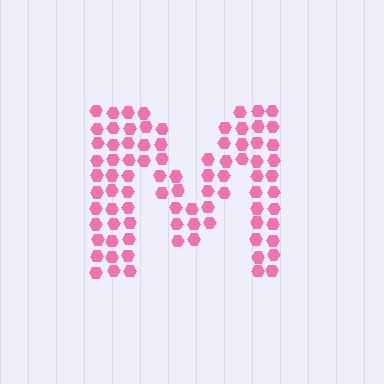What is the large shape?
The large shape is the letter M.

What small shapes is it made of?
It is made of small hexagons.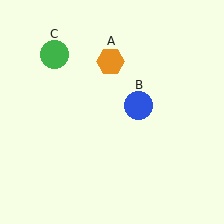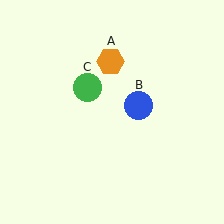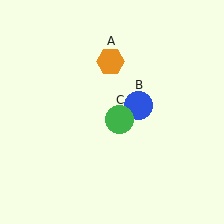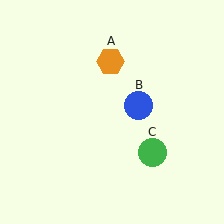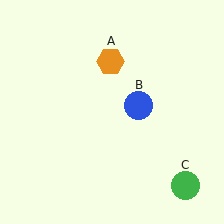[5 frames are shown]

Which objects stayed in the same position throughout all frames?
Orange hexagon (object A) and blue circle (object B) remained stationary.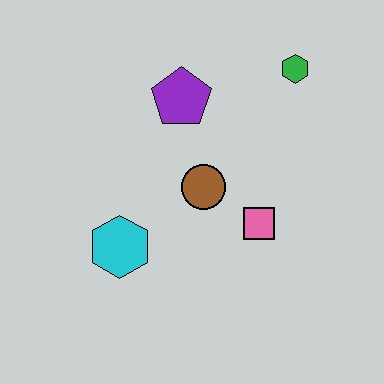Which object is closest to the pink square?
The brown circle is closest to the pink square.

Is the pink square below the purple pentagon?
Yes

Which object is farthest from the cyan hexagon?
The green hexagon is farthest from the cyan hexagon.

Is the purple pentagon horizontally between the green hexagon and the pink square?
No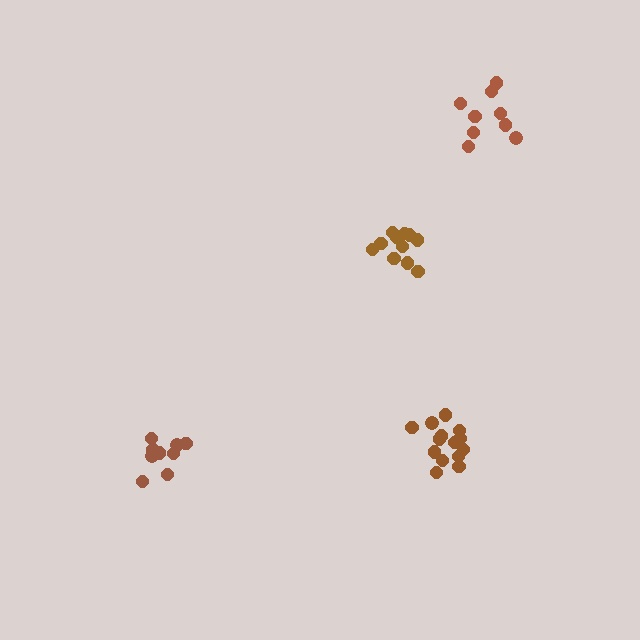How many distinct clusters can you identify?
There are 4 distinct clusters.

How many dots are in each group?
Group 1: 14 dots, Group 2: 9 dots, Group 3: 13 dots, Group 4: 9 dots (45 total).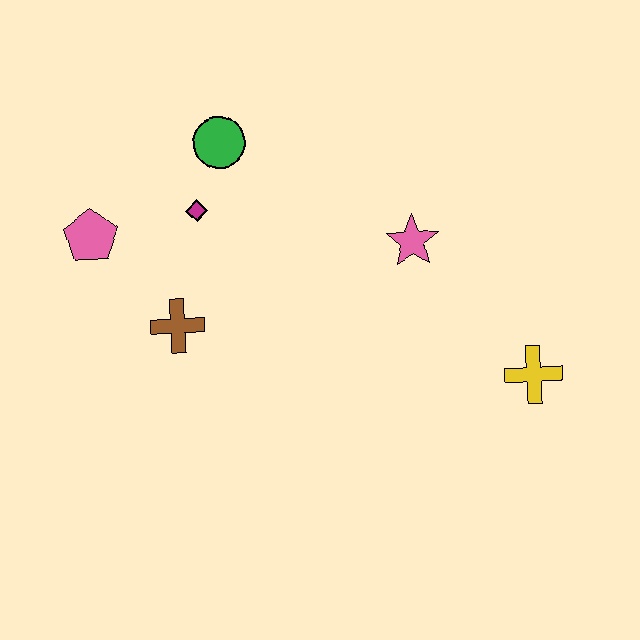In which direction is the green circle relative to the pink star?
The green circle is to the left of the pink star.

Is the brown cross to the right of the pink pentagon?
Yes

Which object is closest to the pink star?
The yellow cross is closest to the pink star.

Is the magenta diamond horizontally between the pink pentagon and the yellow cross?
Yes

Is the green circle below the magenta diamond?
No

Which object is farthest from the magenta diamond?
The yellow cross is farthest from the magenta diamond.